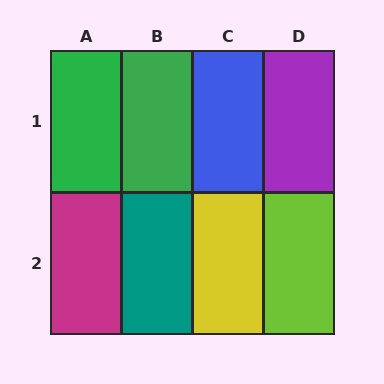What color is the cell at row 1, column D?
Purple.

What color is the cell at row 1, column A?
Green.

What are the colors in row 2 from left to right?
Magenta, teal, yellow, lime.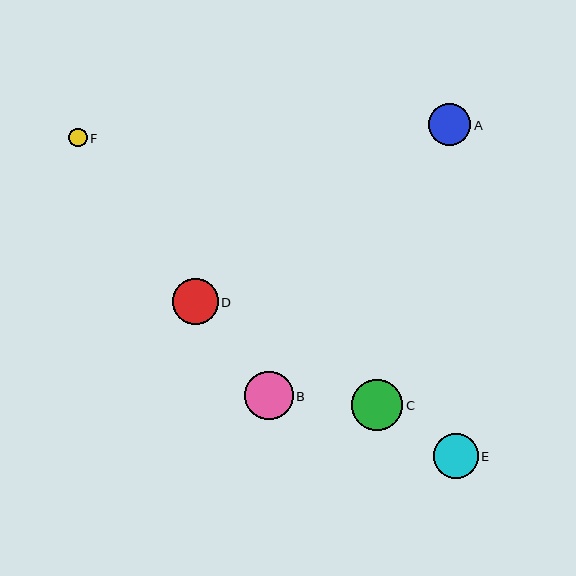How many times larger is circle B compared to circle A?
Circle B is approximately 1.2 times the size of circle A.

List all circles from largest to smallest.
From largest to smallest: C, B, D, E, A, F.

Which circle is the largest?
Circle C is the largest with a size of approximately 51 pixels.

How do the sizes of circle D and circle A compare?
Circle D and circle A are approximately the same size.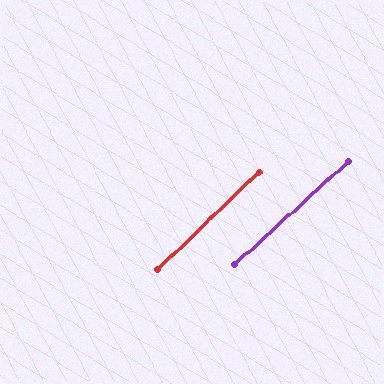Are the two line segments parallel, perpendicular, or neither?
Parallel — their directions differ by only 1.4°.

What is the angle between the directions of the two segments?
Approximately 1 degree.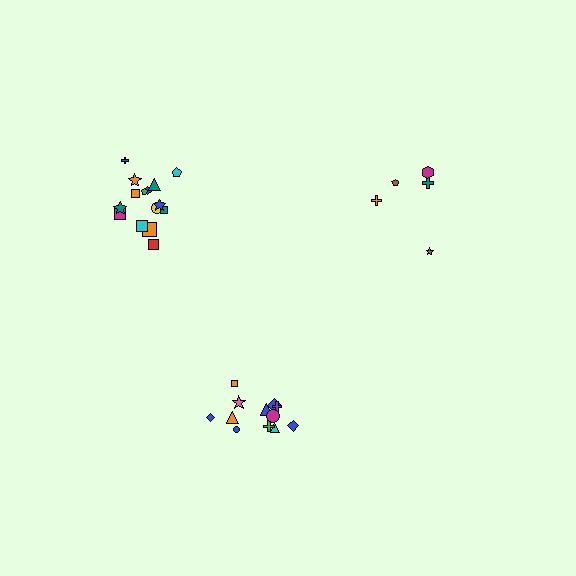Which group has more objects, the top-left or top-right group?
The top-left group.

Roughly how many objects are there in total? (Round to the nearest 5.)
Roughly 30 objects in total.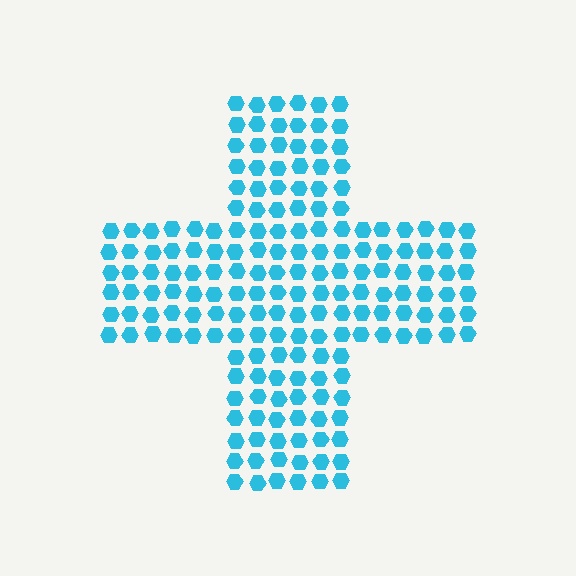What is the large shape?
The large shape is a cross.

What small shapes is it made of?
It is made of small hexagons.